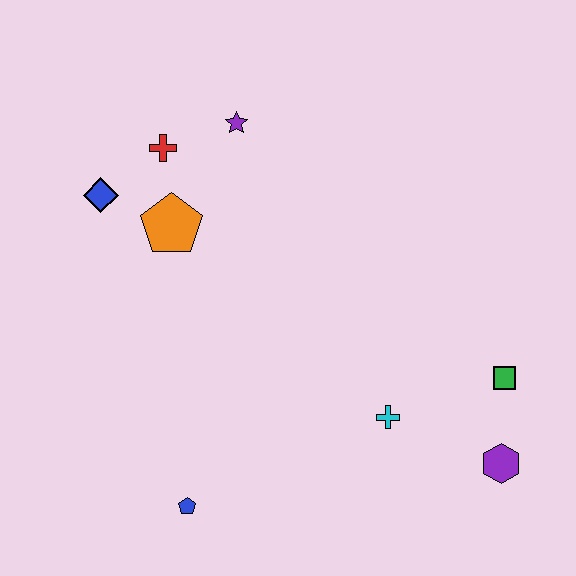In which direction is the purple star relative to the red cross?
The purple star is to the right of the red cross.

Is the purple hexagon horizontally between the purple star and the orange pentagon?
No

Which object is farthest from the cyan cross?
The blue diamond is farthest from the cyan cross.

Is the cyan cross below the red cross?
Yes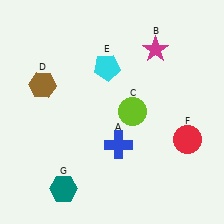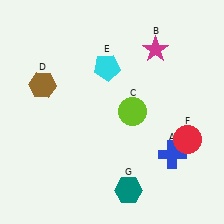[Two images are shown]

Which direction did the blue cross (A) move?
The blue cross (A) moved right.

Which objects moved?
The objects that moved are: the blue cross (A), the teal hexagon (G).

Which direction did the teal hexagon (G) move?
The teal hexagon (G) moved right.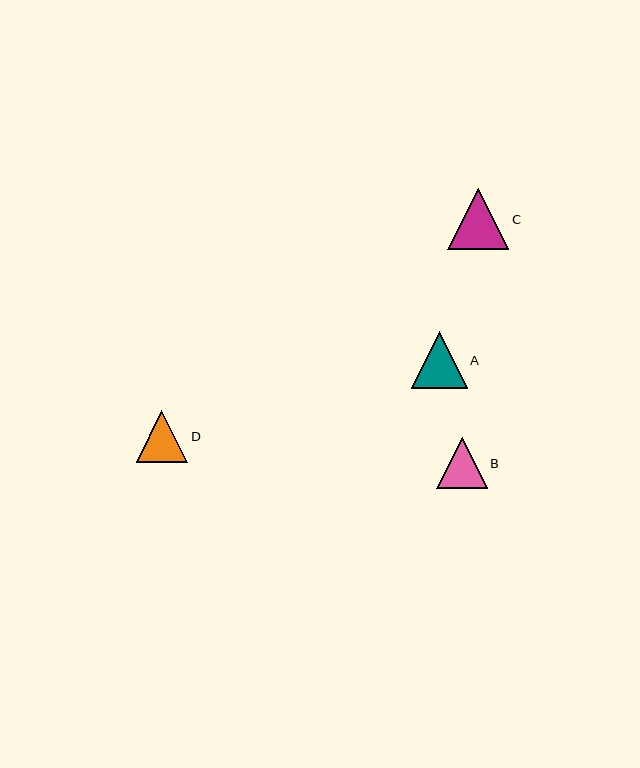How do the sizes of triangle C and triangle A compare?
Triangle C and triangle A are approximately the same size.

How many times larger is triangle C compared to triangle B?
Triangle C is approximately 1.2 times the size of triangle B.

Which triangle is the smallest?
Triangle B is the smallest with a size of approximately 51 pixels.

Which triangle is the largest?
Triangle C is the largest with a size of approximately 61 pixels.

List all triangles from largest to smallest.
From largest to smallest: C, A, D, B.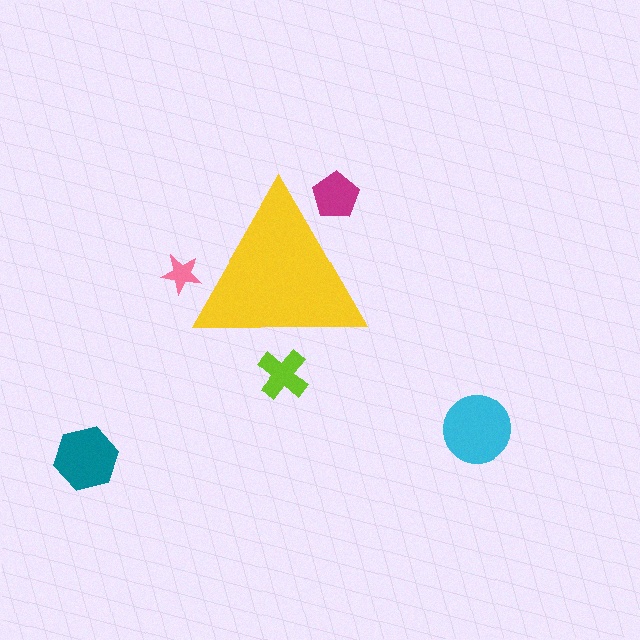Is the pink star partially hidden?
Yes, the pink star is partially hidden behind the yellow triangle.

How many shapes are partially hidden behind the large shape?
3 shapes are partially hidden.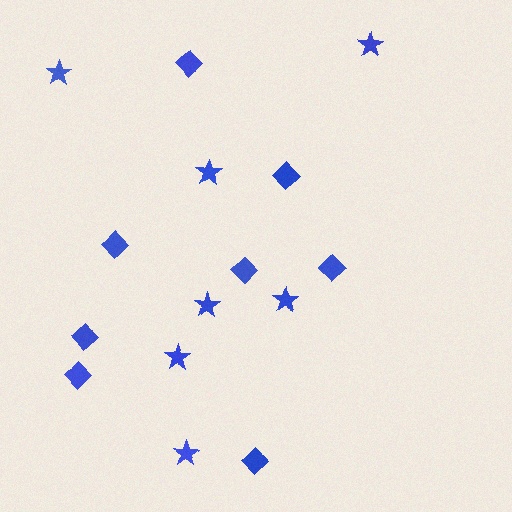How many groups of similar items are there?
There are 2 groups: one group of diamonds (8) and one group of stars (7).